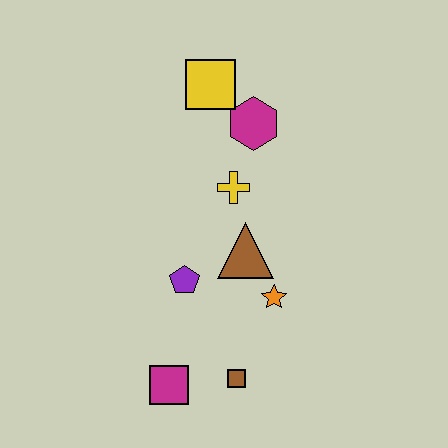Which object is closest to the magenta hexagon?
The yellow square is closest to the magenta hexagon.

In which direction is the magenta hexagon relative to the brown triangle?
The magenta hexagon is above the brown triangle.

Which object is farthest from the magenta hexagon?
The magenta square is farthest from the magenta hexagon.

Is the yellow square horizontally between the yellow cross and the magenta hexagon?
No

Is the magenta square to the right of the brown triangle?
No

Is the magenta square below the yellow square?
Yes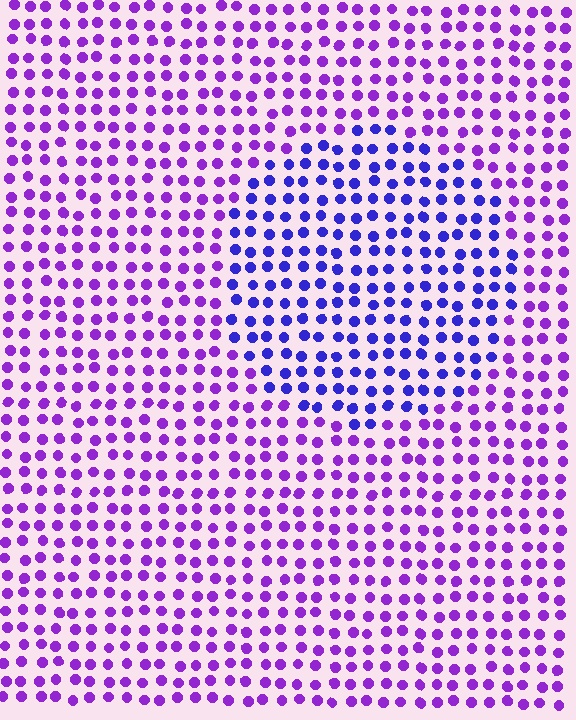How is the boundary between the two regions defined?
The boundary is defined purely by a slight shift in hue (about 35 degrees). Spacing, size, and orientation are identical on both sides.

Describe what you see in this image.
The image is filled with small purple elements in a uniform arrangement. A circle-shaped region is visible where the elements are tinted to a slightly different hue, forming a subtle color boundary.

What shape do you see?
I see a circle.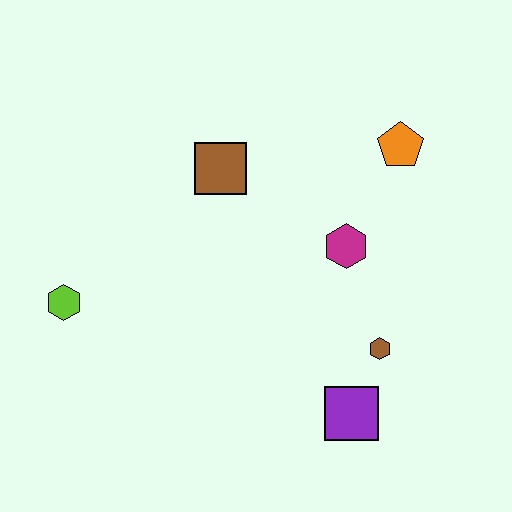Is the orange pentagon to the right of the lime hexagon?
Yes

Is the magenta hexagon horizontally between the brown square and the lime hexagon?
No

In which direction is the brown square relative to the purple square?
The brown square is above the purple square.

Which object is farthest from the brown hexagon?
The lime hexagon is farthest from the brown hexagon.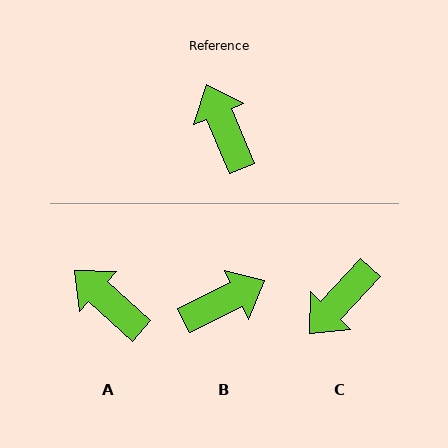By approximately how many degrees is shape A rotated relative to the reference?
Approximately 25 degrees counter-clockwise.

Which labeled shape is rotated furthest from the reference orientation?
C, about 114 degrees away.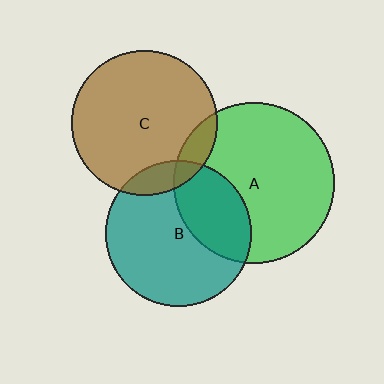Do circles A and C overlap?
Yes.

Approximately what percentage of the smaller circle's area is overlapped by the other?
Approximately 10%.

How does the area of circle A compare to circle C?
Approximately 1.2 times.